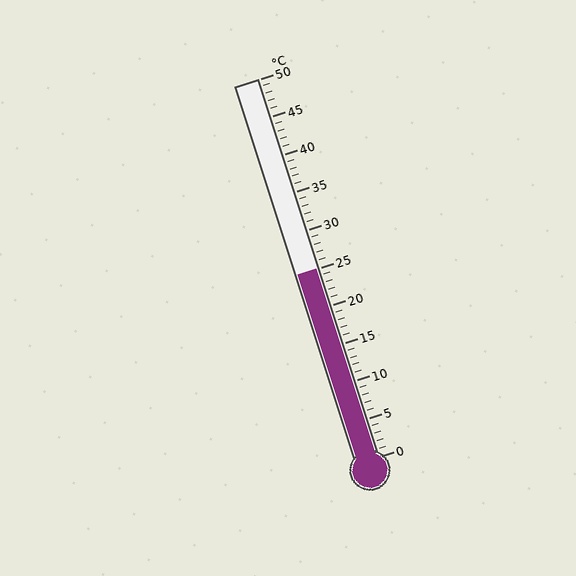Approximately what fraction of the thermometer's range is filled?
The thermometer is filled to approximately 50% of its range.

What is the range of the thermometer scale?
The thermometer scale ranges from 0°C to 50°C.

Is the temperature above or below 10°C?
The temperature is above 10°C.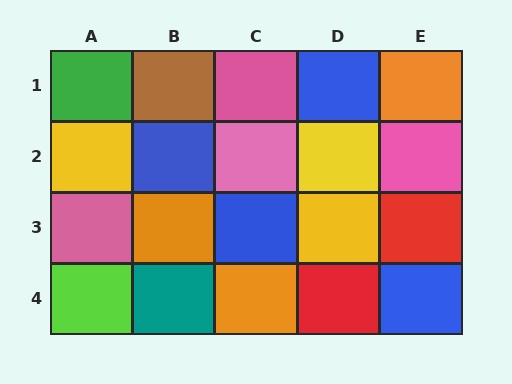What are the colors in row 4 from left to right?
Lime, teal, orange, red, blue.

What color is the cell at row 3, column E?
Red.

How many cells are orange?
3 cells are orange.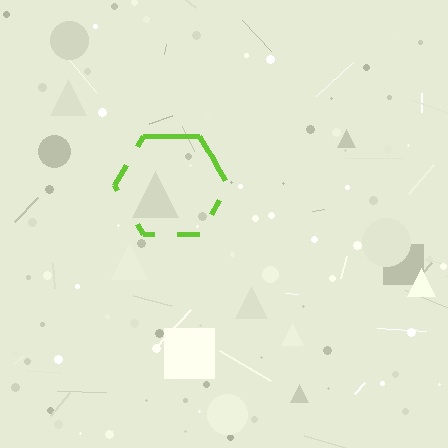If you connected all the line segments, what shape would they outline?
They would outline a hexagon.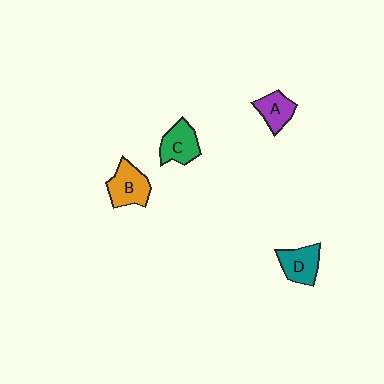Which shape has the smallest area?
Shape A (purple).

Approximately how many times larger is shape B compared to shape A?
Approximately 1.3 times.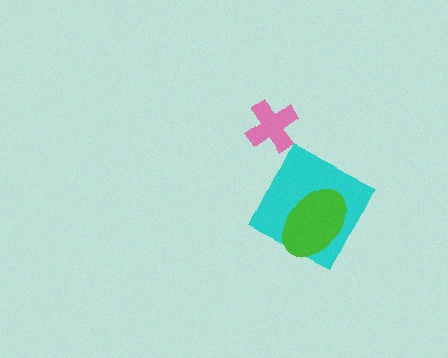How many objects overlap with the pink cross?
0 objects overlap with the pink cross.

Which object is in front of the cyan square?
The green ellipse is in front of the cyan square.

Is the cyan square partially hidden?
Yes, it is partially covered by another shape.